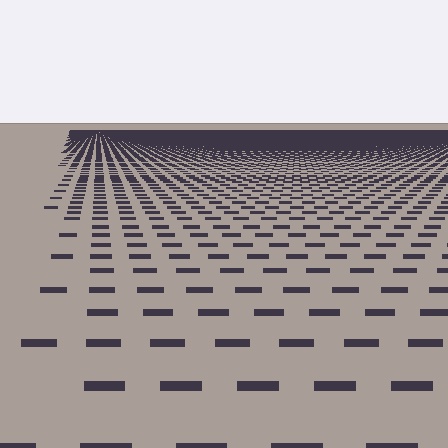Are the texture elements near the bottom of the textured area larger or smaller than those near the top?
Larger. Near the bottom, elements are closer to the viewer and appear at a bigger on-screen size.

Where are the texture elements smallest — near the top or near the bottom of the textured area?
Near the top.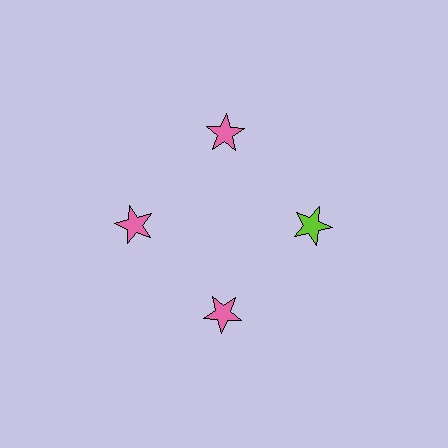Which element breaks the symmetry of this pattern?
The lime star at roughly the 3 o'clock position breaks the symmetry. All other shapes are pink stars.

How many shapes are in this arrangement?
There are 4 shapes arranged in a ring pattern.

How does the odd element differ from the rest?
It has a different color: lime instead of pink.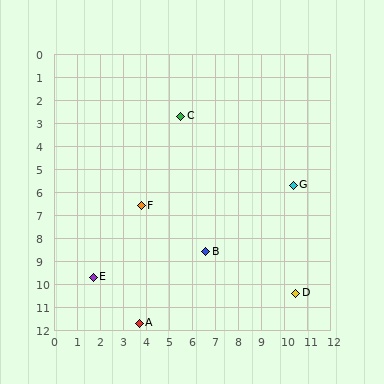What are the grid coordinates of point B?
Point B is at approximately (6.6, 8.6).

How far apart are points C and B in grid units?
Points C and B are about 6.0 grid units apart.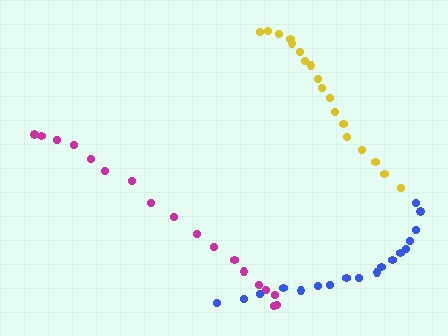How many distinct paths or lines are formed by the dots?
There are 3 distinct paths.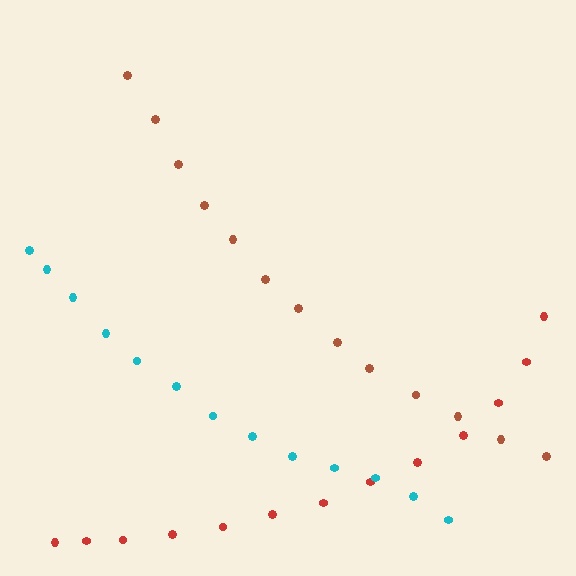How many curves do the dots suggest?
There are 3 distinct paths.